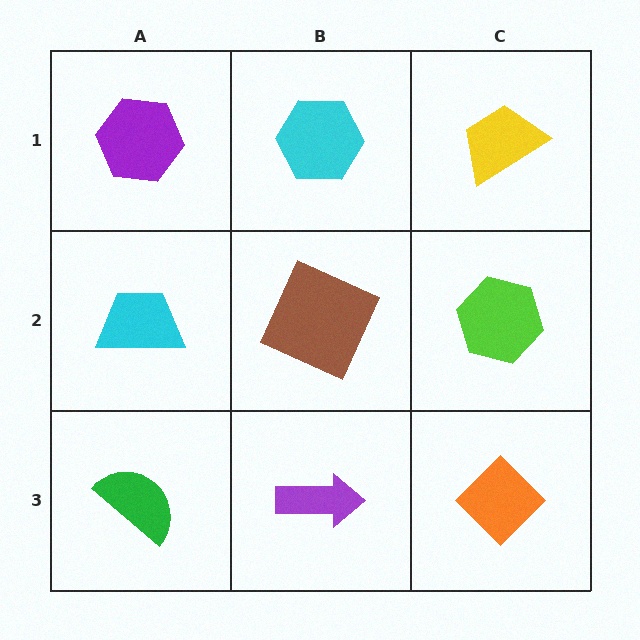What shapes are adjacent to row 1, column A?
A cyan trapezoid (row 2, column A), a cyan hexagon (row 1, column B).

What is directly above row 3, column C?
A lime hexagon.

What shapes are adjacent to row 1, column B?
A brown square (row 2, column B), a purple hexagon (row 1, column A), a yellow trapezoid (row 1, column C).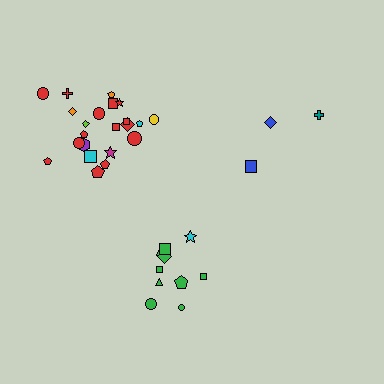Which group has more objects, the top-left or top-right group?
The top-left group.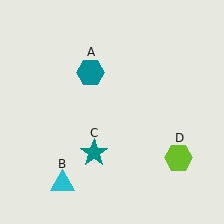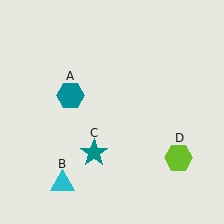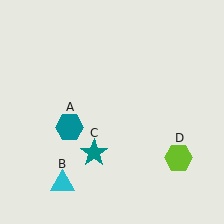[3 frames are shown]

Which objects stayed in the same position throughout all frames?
Cyan triangle (object B) and teal star (object C) and lime hexagon (object D) remained stationary.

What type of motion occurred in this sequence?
The teal hexagon (object A) rotated counterclockwise around the center of the scene.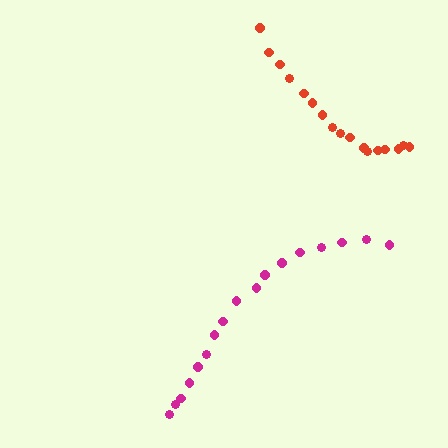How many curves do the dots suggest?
There are 2 distinct paths.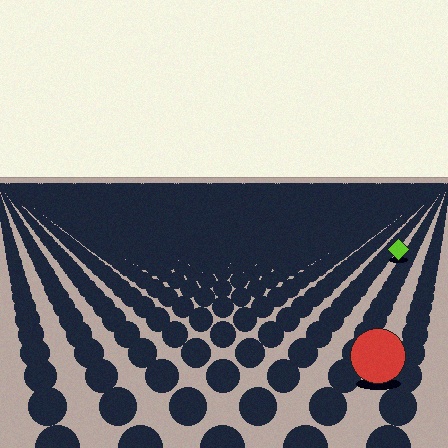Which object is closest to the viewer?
The red circle is closest. The texture marks near it are larger and more spread out.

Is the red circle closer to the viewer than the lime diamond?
Yes. The red circle is closer — you can tell from the texture gradient: the ground texture is coarser near it.